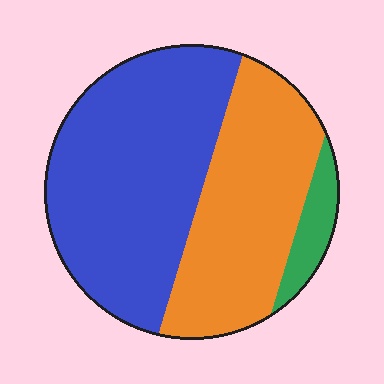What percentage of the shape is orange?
Orange covers roughly 40% of the shape.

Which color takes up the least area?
Green, at roughly 5%.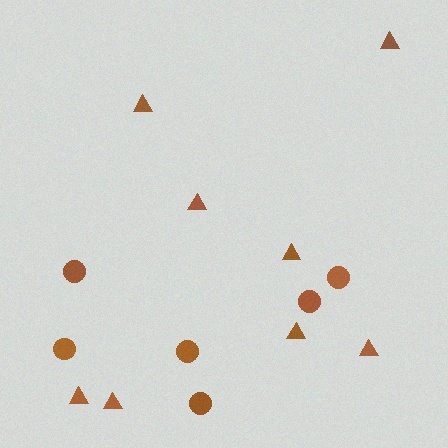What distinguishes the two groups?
There are 2 groups: one group of circles (6) and one group of triangles (8).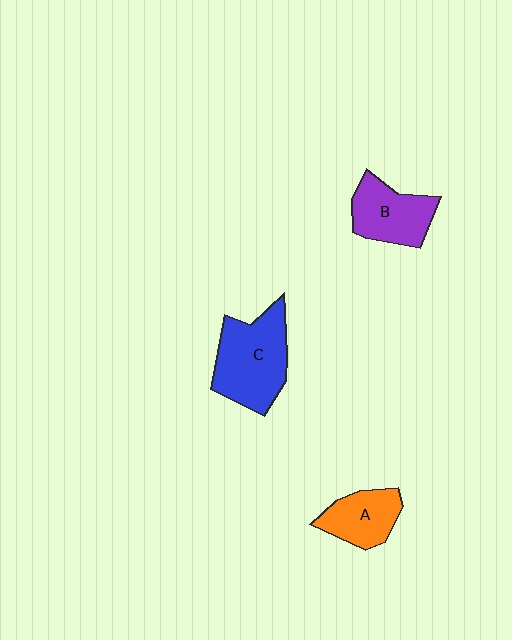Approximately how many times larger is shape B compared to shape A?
Approximately 1.2 times.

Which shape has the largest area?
Shape C (blue).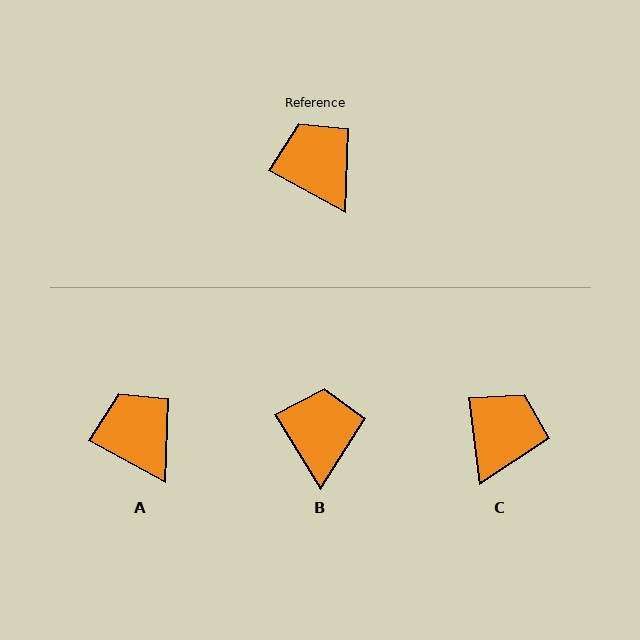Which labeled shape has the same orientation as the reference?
A.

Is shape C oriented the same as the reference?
No, it is off by about 55 degrees.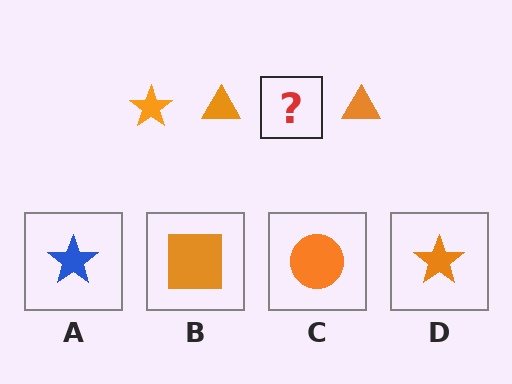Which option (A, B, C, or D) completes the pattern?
D.